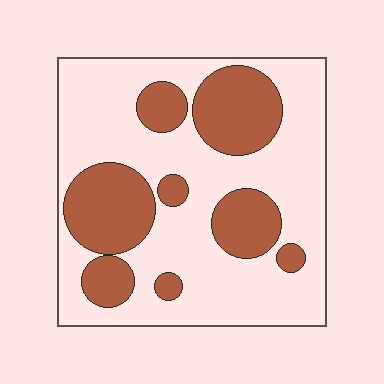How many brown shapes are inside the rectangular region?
8.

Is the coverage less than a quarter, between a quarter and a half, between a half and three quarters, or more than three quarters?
Between a quarter and a half.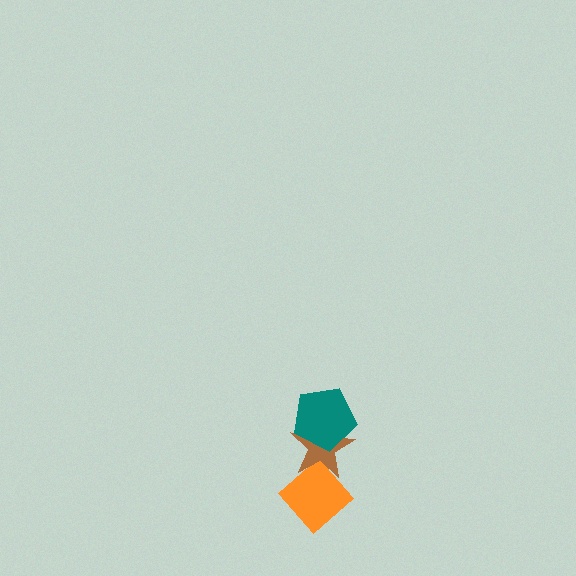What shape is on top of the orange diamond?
The brown star is on top of the orange diamond.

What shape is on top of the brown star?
The teal pentagon is on top of the brown star.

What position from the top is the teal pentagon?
The teal pentagon is 1st from the top.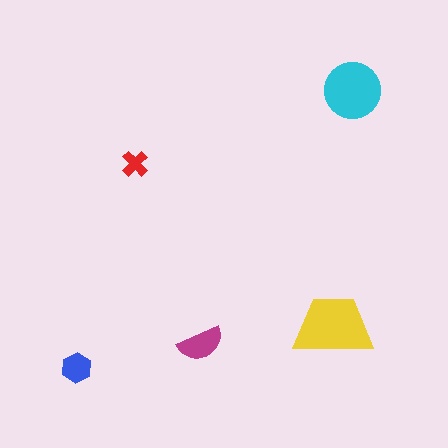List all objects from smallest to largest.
The red cross, the blue hexagon, the magenta semicircle, the cyan circle, the yellow trapezoid.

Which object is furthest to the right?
The cyan circle is rightmost.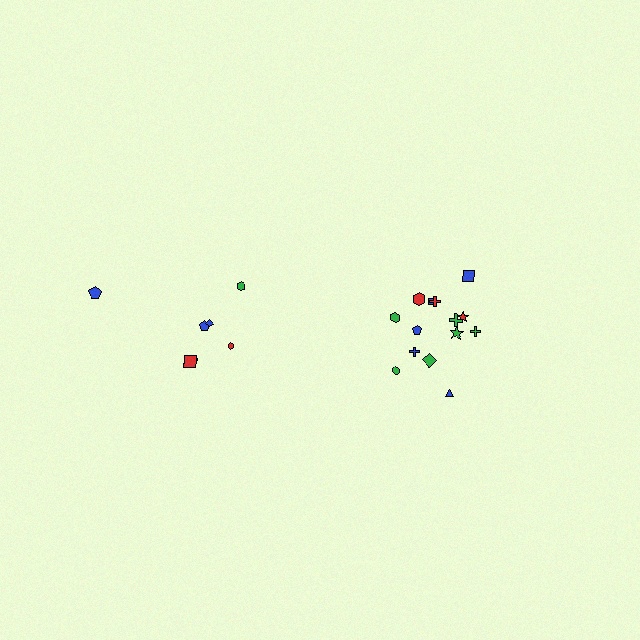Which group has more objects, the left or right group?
The right group.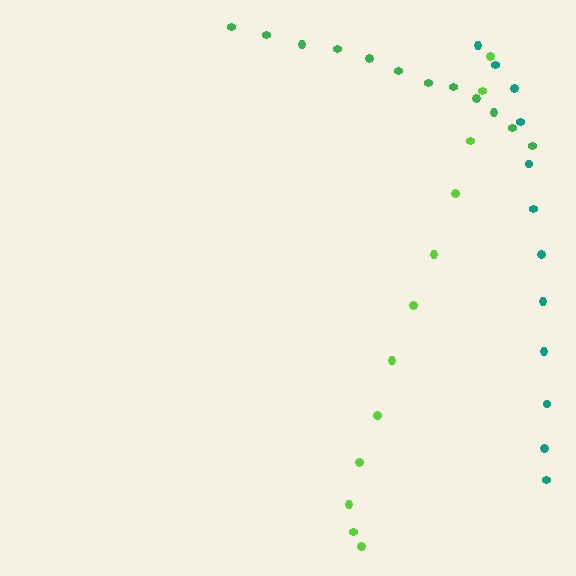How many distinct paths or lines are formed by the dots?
There are 3 distinct paths.